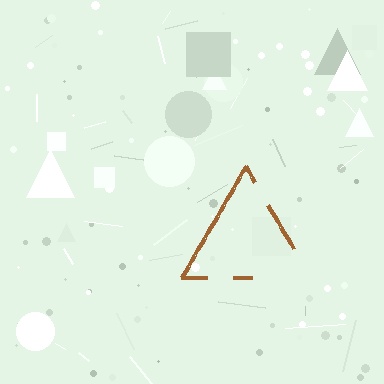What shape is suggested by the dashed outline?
The dashed outline suggests a triangle.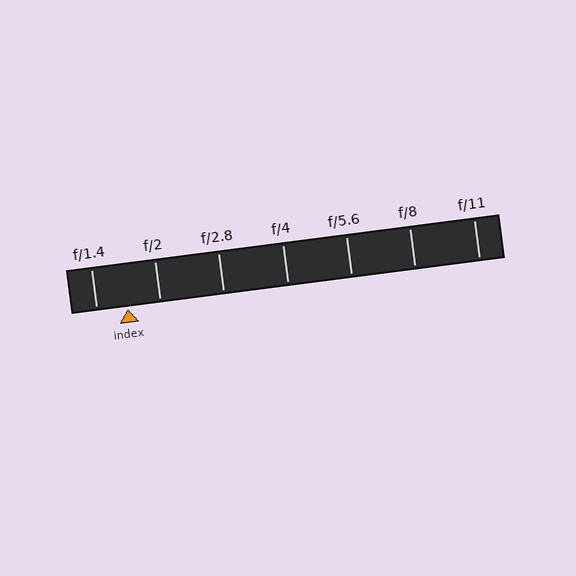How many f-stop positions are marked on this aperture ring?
There are 7 f-stop positions marked.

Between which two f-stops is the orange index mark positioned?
The index mark is between f/1.4 and f/2.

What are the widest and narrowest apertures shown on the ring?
The widest aperture shown is f/1.4 and the narrowest is f/11.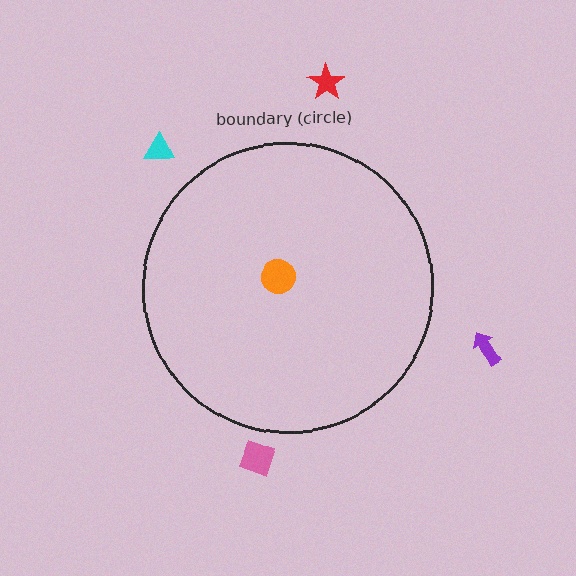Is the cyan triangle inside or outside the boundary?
Outside.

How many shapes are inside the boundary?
1 inside, 4 outside.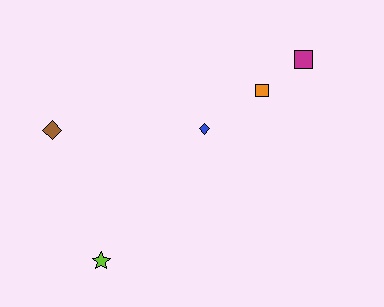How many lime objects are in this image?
There is 1 lime object.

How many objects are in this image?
There are 5 objects.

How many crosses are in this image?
There are no crosses.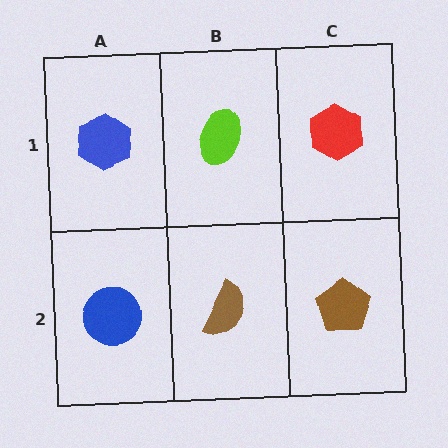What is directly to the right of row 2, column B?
A brown pentagon.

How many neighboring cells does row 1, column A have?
2.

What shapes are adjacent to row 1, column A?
A blue circle (row 2, column A), a lime ellipse (row 1, column B).